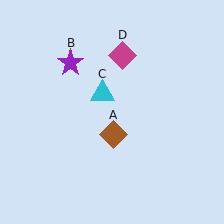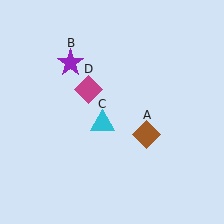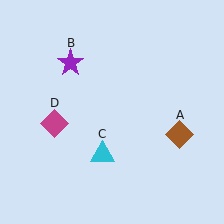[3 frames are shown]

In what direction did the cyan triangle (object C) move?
The cyan triangle (object C) moved down.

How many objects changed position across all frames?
3 objects changed position: brown diamond (object A), cyan triangle (object C), magenta diamond (object D).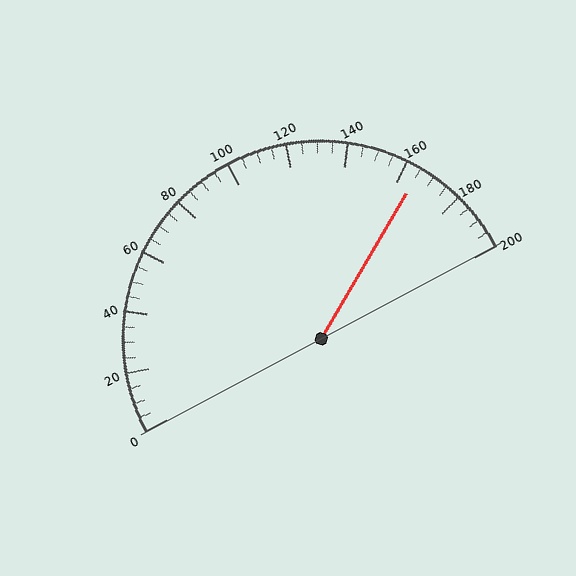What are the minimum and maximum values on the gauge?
The gauge ranges from 0 to 200.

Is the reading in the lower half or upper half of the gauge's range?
The reading is in the upper half of the range (0 to 200).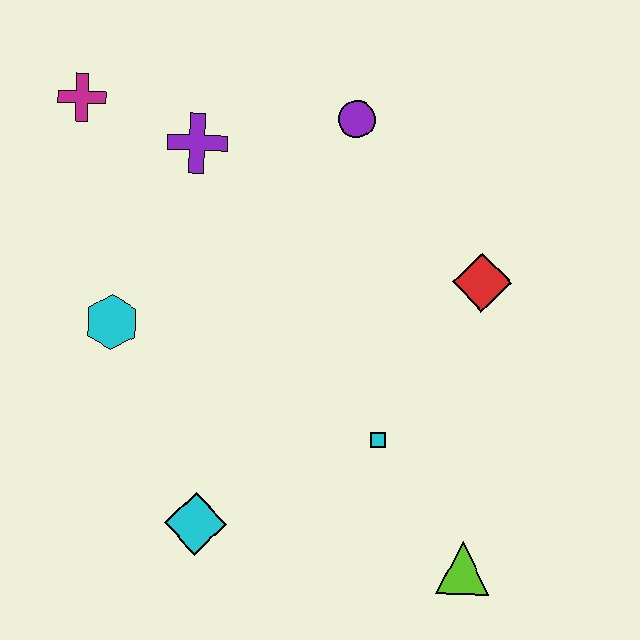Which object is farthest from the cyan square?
The magenta cross is farthest from the cyan square.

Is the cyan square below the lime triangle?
No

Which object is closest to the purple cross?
The magenta cross is closest to the purple cross.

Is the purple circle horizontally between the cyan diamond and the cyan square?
Yes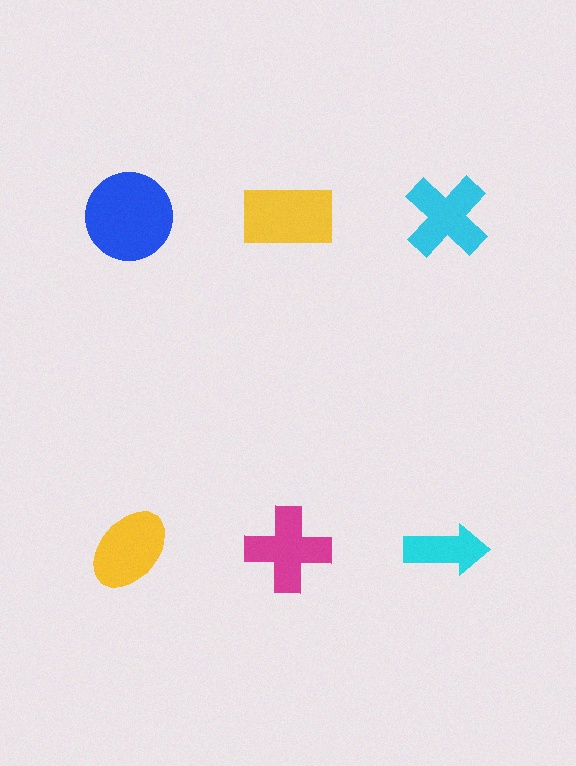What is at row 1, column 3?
A cyan cross.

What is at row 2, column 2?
A magenta cross.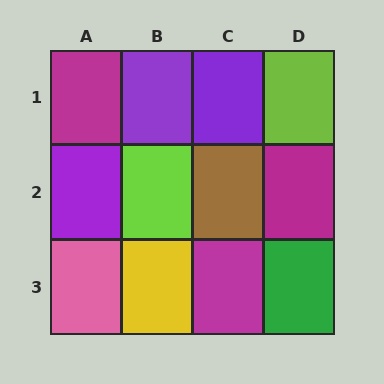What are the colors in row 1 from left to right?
Magenta, purple, purple, lime.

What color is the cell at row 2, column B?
Lime.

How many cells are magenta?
3 cells are magenta.